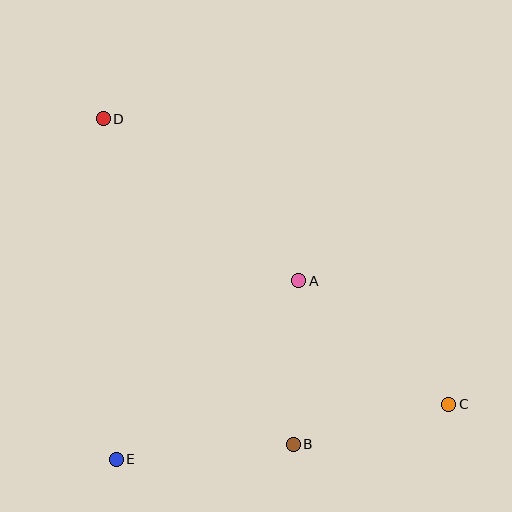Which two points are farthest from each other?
Points C and D are farthest from each other.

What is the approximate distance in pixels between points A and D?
The distance between A and D is approximately 254 pixels.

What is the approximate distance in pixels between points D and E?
The distance between D and E is approximately 340 pixels.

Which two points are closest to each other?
Points B and C are closest to each other.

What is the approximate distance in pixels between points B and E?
The distance between B and E is approximately 178 pixels.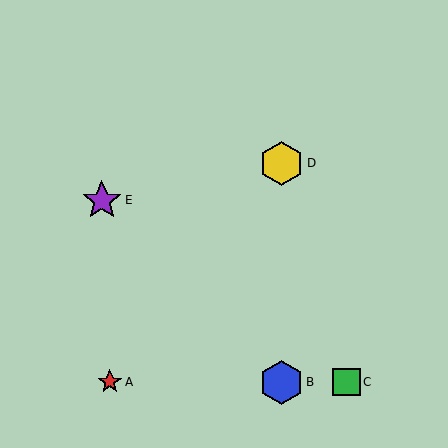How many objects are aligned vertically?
2 objects (B, D) are aligned vertically.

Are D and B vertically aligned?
Yes, both are at x≈282.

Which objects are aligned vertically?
Objects B, D are aligned vertically.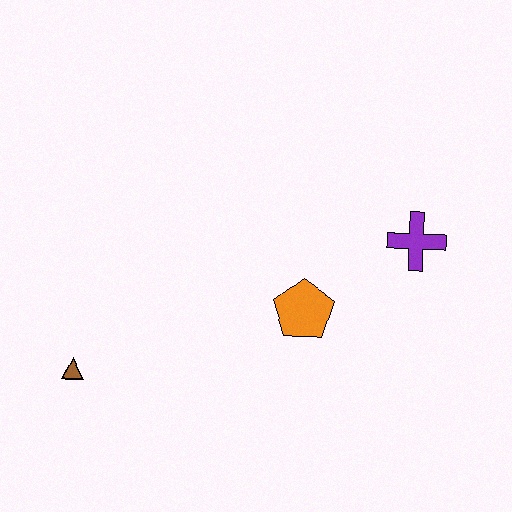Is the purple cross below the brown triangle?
No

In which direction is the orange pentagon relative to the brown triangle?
The orange pentagon is to the right of the brown triangle.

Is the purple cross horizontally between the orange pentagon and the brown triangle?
No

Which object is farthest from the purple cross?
The brown triangle is farthest from the purple cross.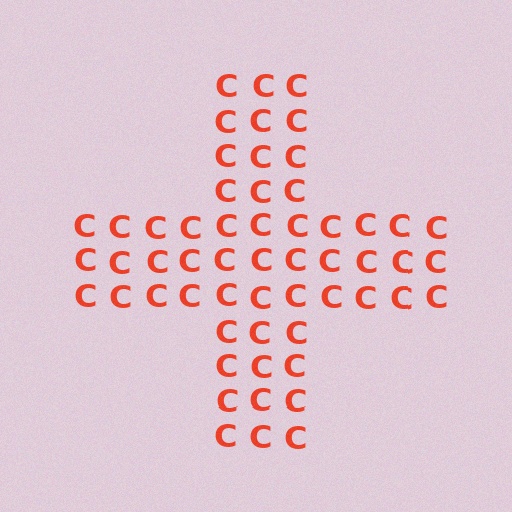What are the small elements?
The small elements are letter C's.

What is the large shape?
The large shape is a cross.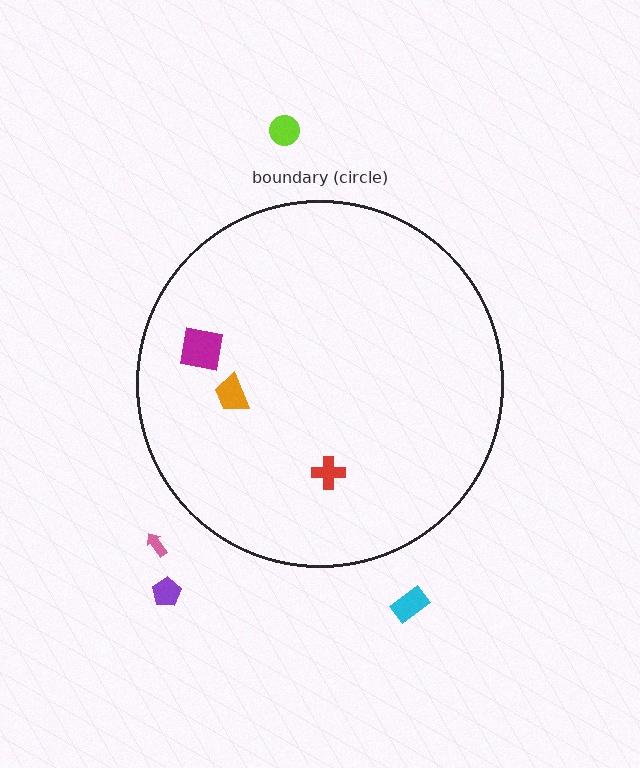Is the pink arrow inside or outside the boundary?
Outside.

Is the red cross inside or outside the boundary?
Inside.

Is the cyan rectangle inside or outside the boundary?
Outside.